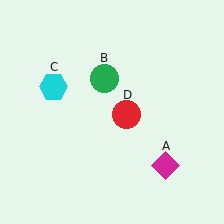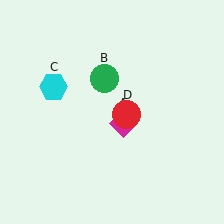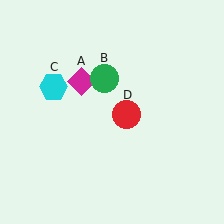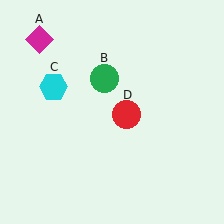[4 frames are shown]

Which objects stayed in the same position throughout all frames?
Green circle (object B) and cyan hexagon (object C) and red circle (object D) remained stationary.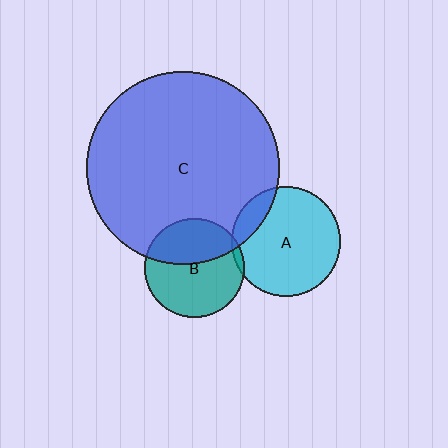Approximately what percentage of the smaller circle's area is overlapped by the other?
Approximately 15%.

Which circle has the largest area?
Circle C (blue).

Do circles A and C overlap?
Yes.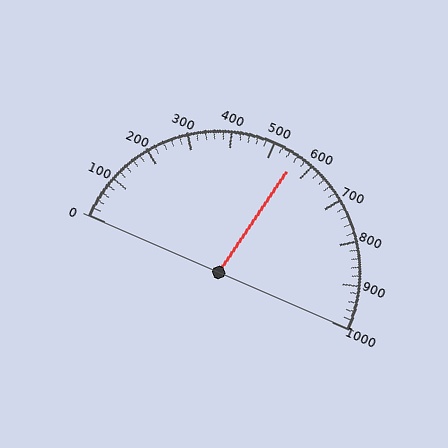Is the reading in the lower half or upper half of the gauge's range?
The reading is in the upper half of the range (0 to 1000).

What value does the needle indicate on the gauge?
The needle indicates approximately 560.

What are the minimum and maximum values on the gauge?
The gauge ranges from 0 to 1000.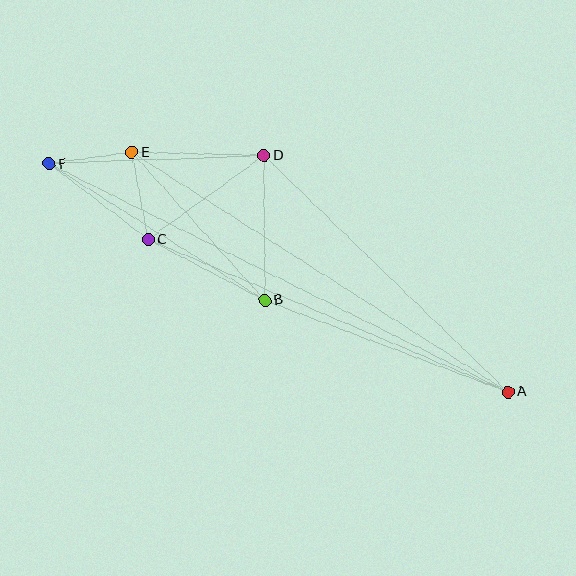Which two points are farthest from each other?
Points A and F are farthest from each other.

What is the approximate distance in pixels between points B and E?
The distance between B and E is approximately 199 pixels.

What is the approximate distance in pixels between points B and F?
The distance between B and F is approximately 255 pixels.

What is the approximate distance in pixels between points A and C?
The distance between A and C is approximately 391 pixels.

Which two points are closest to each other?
Points E and F are closest to each other.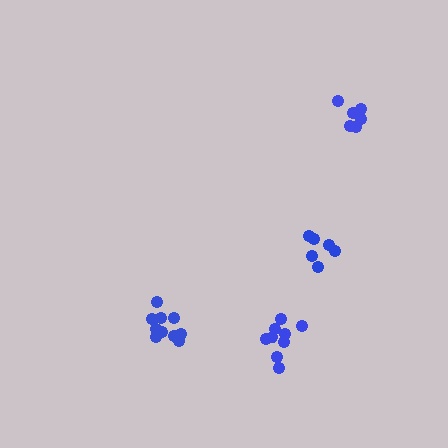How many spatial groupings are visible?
There are 4 spatial groupings.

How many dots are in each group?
Group 1: 6 dots, Group 2: 10 dots, Group 3: 9 dots, Group 4: 6 dots (31 total).